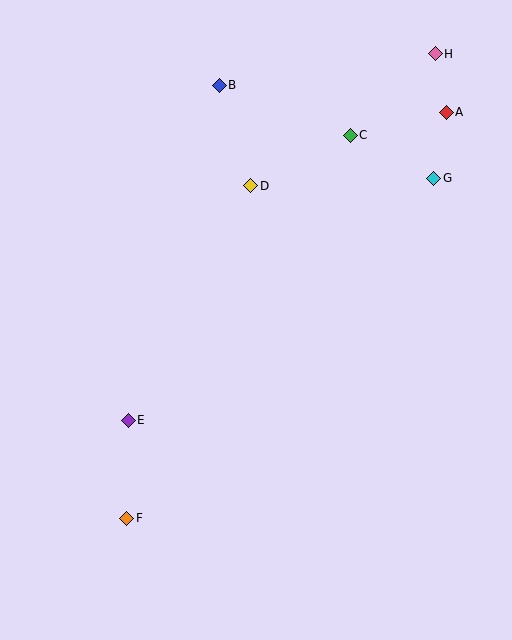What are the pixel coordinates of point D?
Point D is at (251, 186).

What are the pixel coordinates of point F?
Point F is at (127, 518).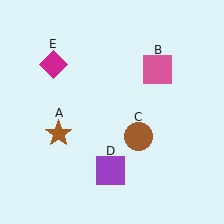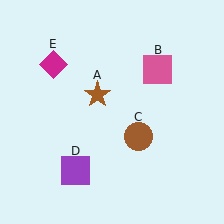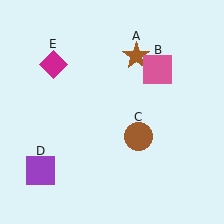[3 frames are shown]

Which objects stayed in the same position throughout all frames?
Pink square (object B) and brown circle (object C) and magenta diamond (object E) remained stationary.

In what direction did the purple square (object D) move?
The purple square (object D) moved left.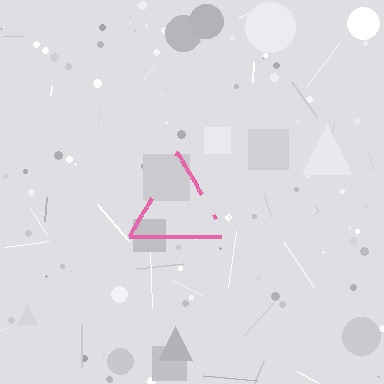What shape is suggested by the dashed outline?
The dashed outline suggests a triangle.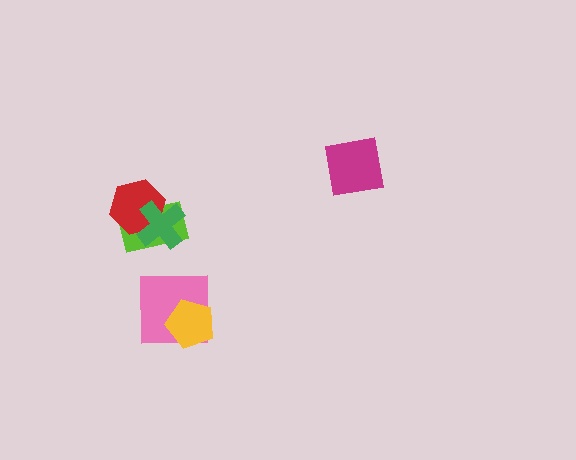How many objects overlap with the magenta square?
0 objects overlap with the magenta square.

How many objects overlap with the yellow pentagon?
1 object overlaps with the yellow pentagon.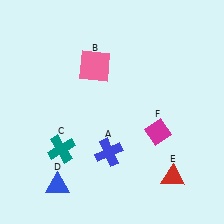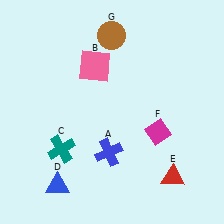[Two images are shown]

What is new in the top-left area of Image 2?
A brown circle (G) was added in the top-left area of Image 2.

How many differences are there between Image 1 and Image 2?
There is 1 difference between the two images.